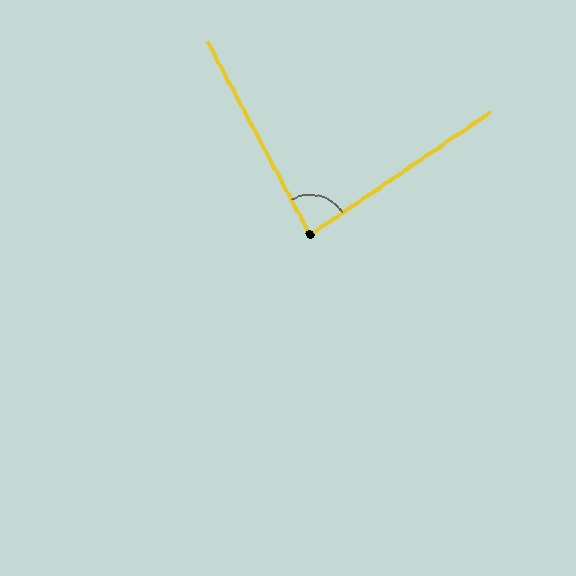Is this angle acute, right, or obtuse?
It is acute.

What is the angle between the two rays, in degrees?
Approximately 84 degrees.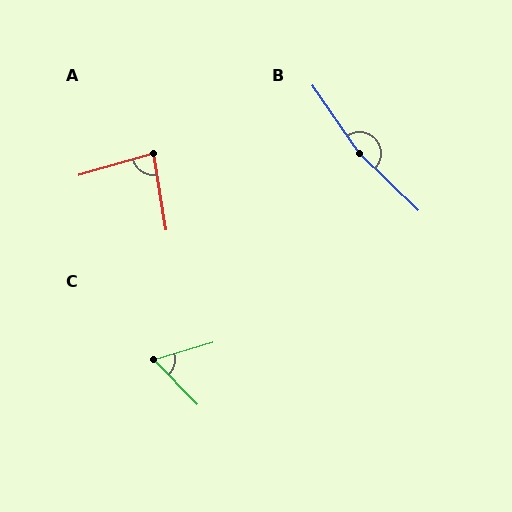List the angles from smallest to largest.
C (62°), A (83°), B (169°).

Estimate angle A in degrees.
Approximately 83 degrees.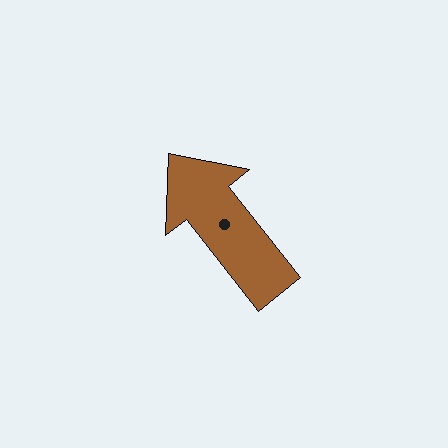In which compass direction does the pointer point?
Northwest.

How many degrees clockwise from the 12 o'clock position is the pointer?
Approximately 322 degrees.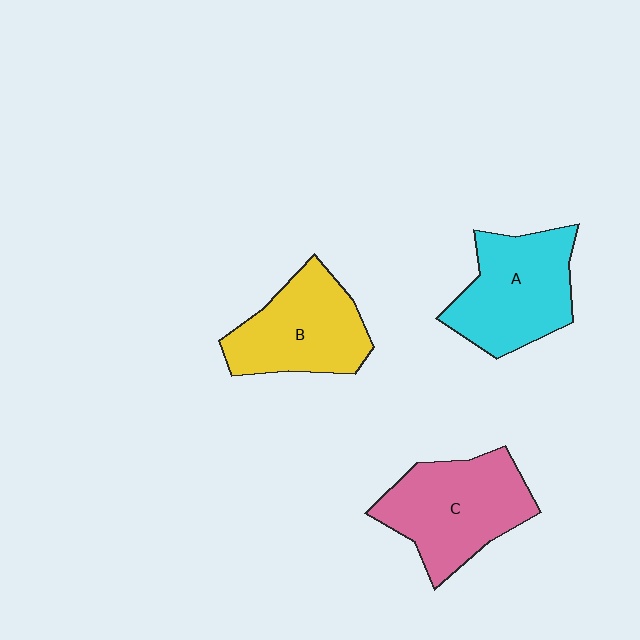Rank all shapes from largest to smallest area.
From largest to smallest: C (pink), A (cyan), B (yellow).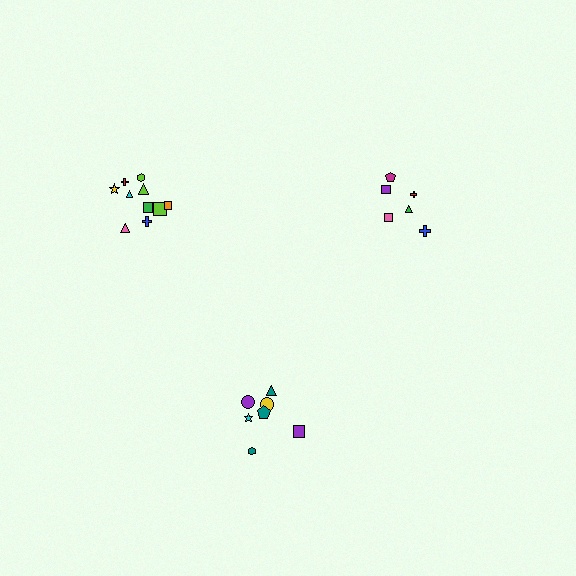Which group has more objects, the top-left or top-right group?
The top-left group.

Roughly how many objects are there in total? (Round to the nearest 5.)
Roughly 25 objects in total.